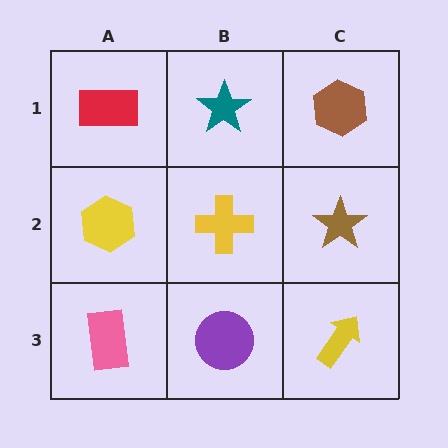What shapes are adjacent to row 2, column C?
A brown hexagon (row 1, column C), a yellow arrow (row 3, column C), a yellow cross (row 2, column B).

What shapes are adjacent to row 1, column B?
A yellow cross (row 2, column B), a red rectangle (row 1, column A), a brown hexagon (row 1, column C).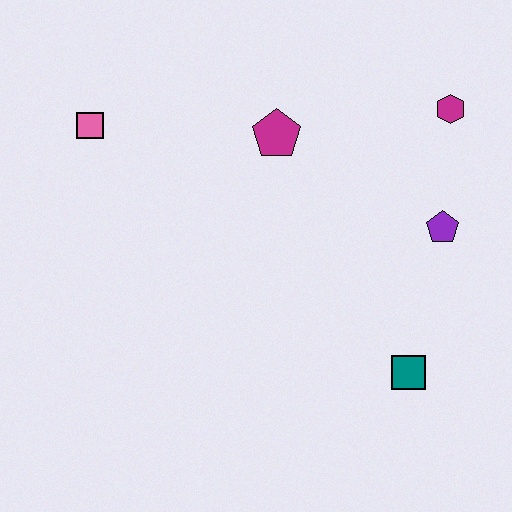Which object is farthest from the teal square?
The pink square is farthest from the teal square.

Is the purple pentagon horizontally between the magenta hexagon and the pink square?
Yes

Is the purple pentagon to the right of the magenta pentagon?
Yes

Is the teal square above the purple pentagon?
No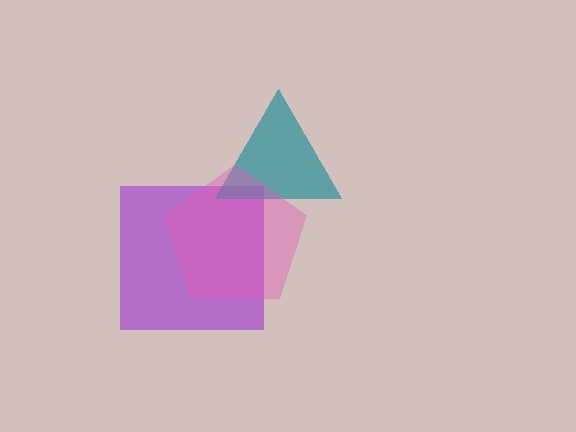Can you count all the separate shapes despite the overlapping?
Yes, there are 3 separate shapes.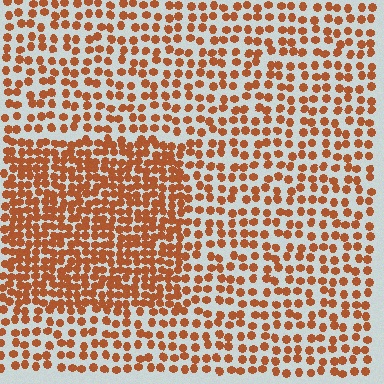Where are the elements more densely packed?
The elements are more densely packed inside the rectangle boundary.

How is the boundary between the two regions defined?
The boundary is defined by a change in element density (approximately 1.9x ratio). All elements are the same color, size, and shape.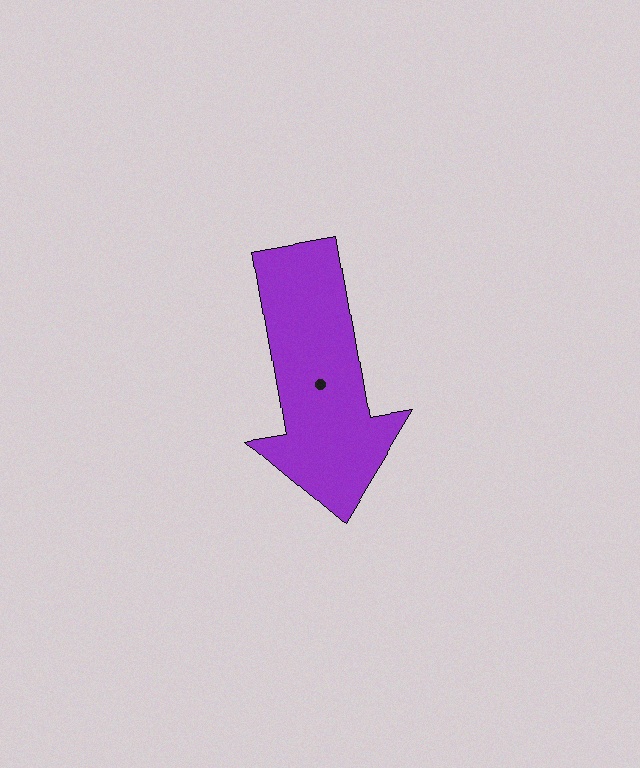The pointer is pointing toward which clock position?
Roughly 6 o'clock.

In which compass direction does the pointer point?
South.